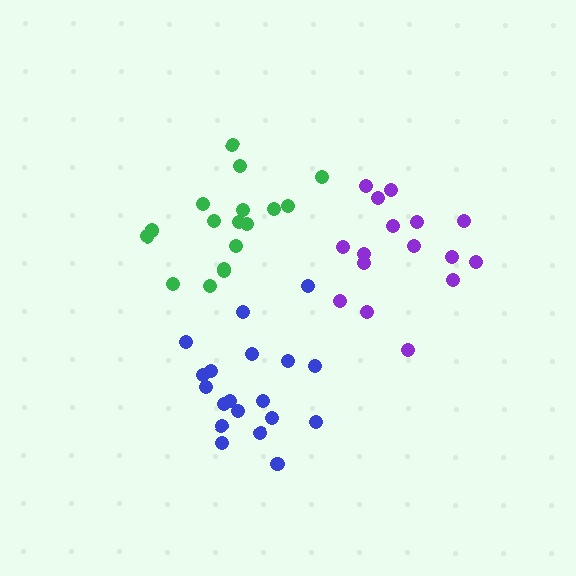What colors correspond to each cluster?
The clusters are colored: purple, green, blue.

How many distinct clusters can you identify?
There are 3 distinct clusters.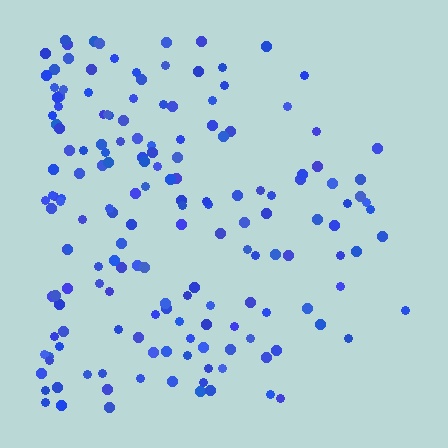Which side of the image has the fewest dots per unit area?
The right.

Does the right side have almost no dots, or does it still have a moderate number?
Still a moderate number, just noticeably fewer than the left.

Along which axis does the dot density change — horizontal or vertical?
Horizontal.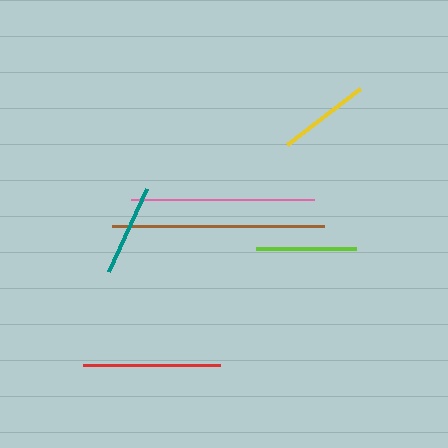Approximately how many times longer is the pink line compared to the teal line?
The pink line is approximately 2.0 times the length of the teal line.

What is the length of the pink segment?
The pink segment is approximately 183 pixels long.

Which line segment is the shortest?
The teal line is the shortest at approximately 90 pixels.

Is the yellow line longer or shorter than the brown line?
The brown line is longer than the yellow line.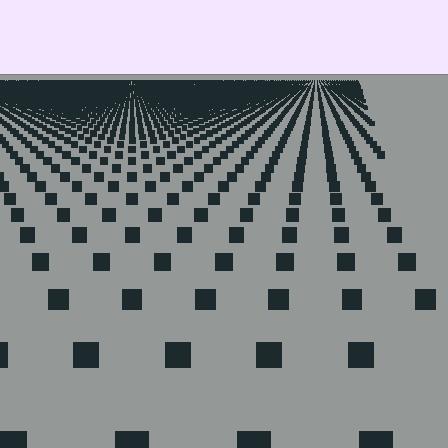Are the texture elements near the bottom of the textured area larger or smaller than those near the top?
Larger. Near the bottom, elements are closer to the viewer and appear at a bigger on-screen size.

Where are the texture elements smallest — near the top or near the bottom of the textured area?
Near the top.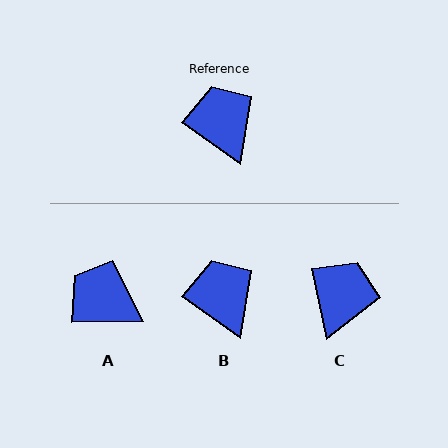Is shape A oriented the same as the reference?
No, it is off by about 36 degrees.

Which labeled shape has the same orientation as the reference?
B.